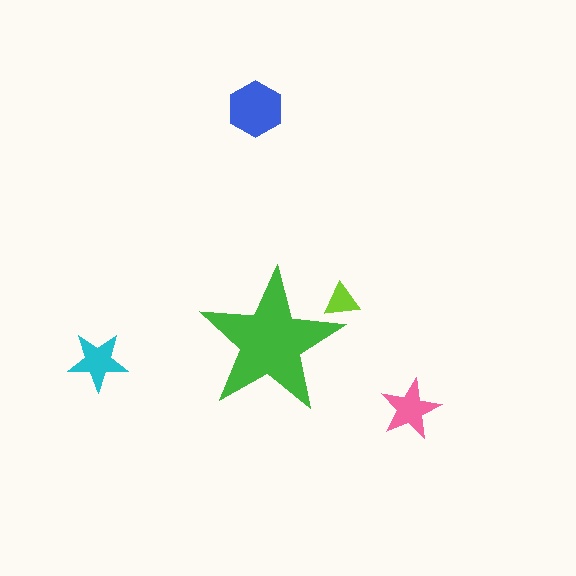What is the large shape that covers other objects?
A green star.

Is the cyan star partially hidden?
No, the cyan star is fully visible.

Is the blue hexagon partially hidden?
No, the blue hexagon is fully visible.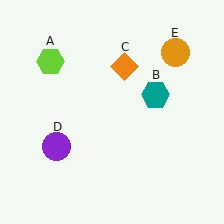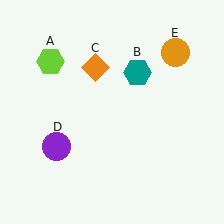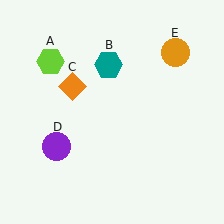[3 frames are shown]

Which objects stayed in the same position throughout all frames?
Lime hexagon (object A) and purple circle (object D) and orange circle (object E) remained stationary.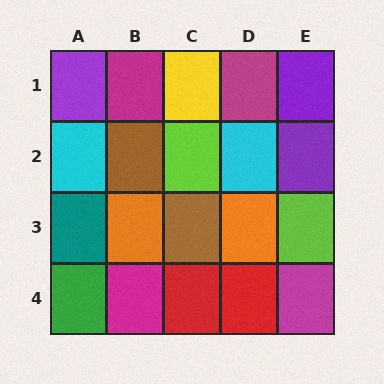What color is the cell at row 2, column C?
Lime.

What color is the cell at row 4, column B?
Magenta.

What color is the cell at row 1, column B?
Magenta.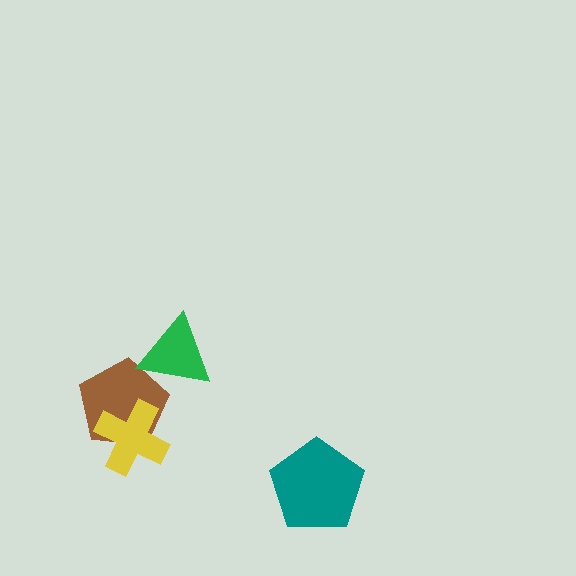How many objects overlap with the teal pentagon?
0 objects overlap with the teal pentagon.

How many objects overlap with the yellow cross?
1 object overlaps with the yellow cross.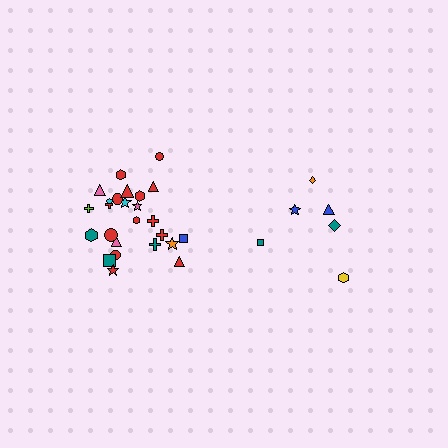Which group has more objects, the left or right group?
The left group.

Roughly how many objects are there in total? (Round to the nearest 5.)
Roughly 30 objects in total.